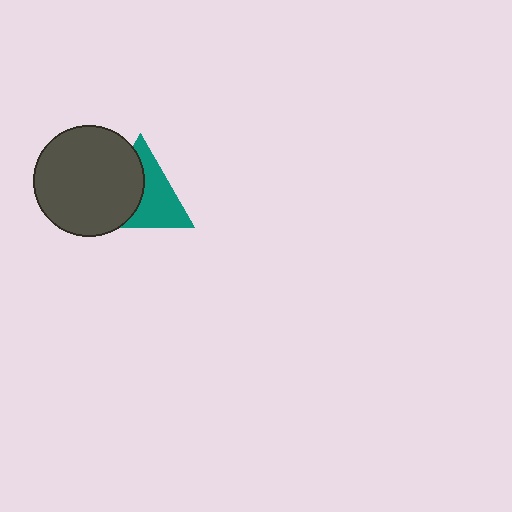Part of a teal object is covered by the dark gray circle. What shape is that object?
It is a triangle.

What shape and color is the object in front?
The object in front is a dark gray circle.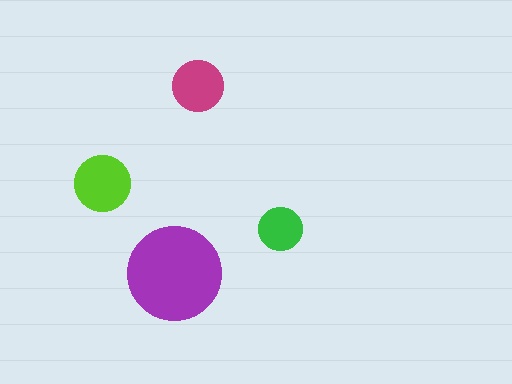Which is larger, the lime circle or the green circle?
The lime one.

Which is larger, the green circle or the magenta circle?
The magenta one.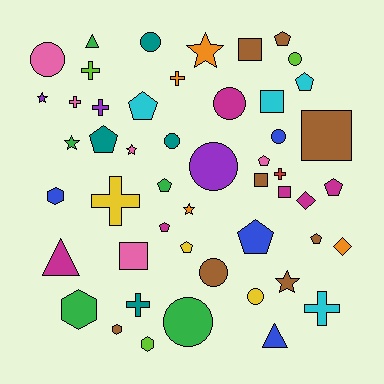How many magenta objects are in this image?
There are 6 magenta objects.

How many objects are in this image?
There are 50 objects.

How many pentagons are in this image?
There are 11 pentagons.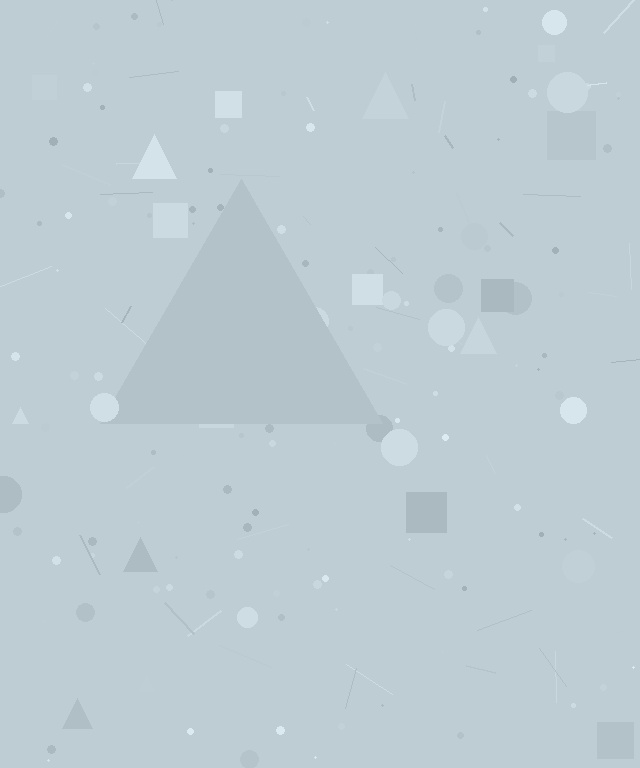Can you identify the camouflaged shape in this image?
The camouflaged shape is a triangle.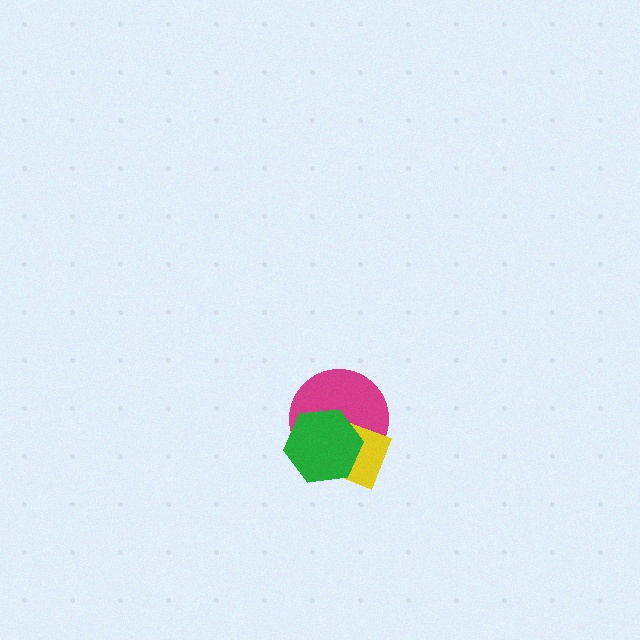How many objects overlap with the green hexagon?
2 objects overlap with the green hexagon.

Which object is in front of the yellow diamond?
The green hexagon is in front of the yellow diamond.